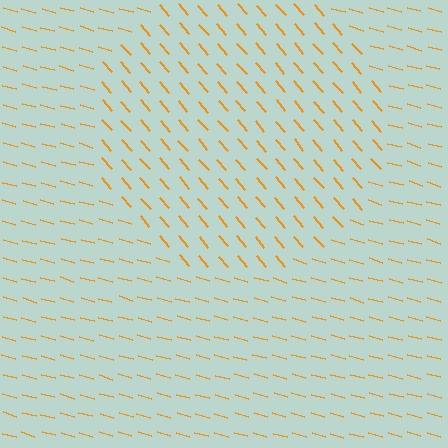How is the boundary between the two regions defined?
The boundary is defined purely by a change in line orientation (approximately 34 degrees difference). All lines are the same color and thickness.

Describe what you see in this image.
The image is filled with small orange line segments. A circle region in the image has lines oriented differently from the surrounding lines, creating a visible texture boundary.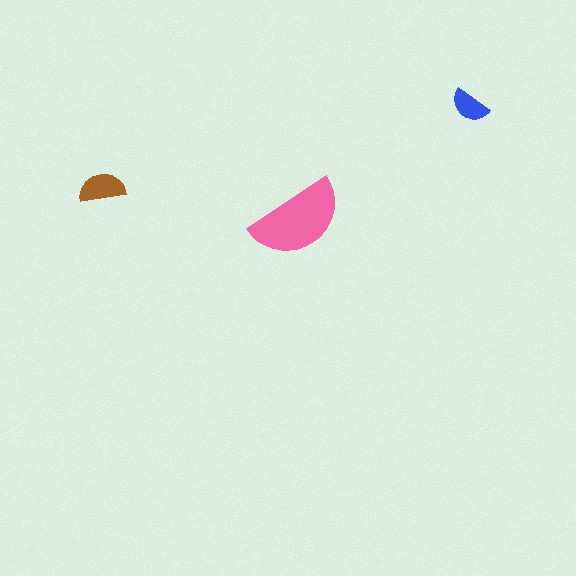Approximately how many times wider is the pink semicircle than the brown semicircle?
About 2 times wider.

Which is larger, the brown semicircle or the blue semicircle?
The brown one.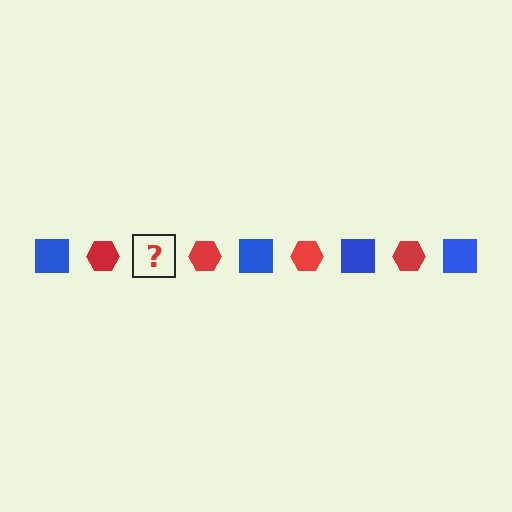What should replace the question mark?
The question mark should be replaced with a blue square.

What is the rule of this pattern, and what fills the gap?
The rule is that the pattern alternates between blue square and red hexagon. The gap should be filled with a blue square.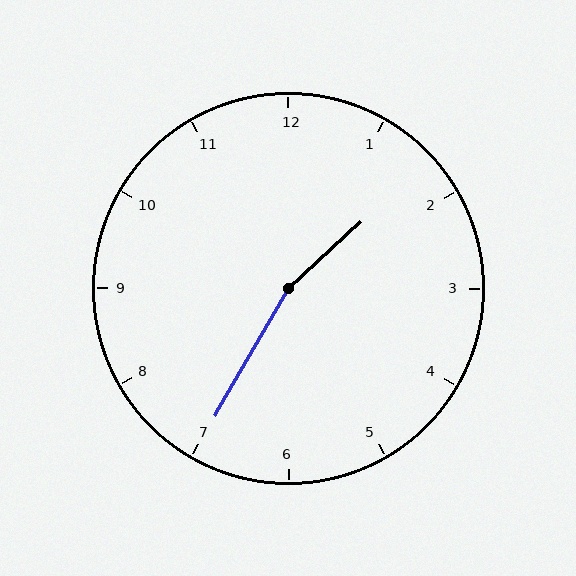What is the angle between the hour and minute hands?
Approximately 162 degrees.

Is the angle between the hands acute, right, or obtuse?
It is obtuse.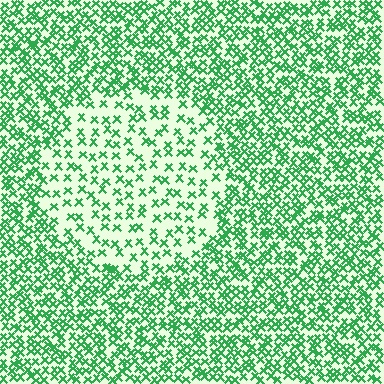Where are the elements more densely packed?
The elements are more densely packed outside the circle boundary.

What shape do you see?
I see a circle.